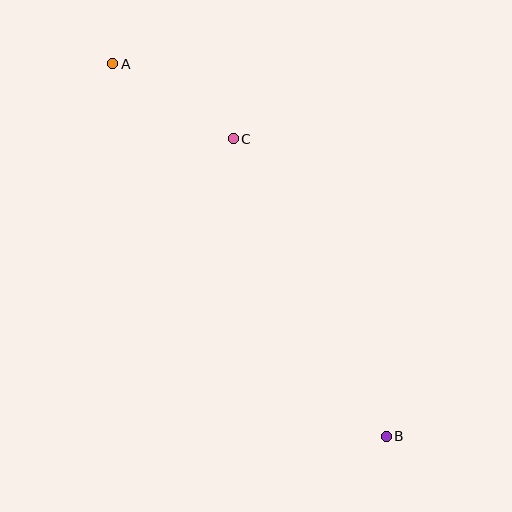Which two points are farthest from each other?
Points A and B are farthest from each other.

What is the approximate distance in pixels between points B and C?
The distance between B and C is approximately 334 pixels.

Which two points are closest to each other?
Points A and C are closest to each other.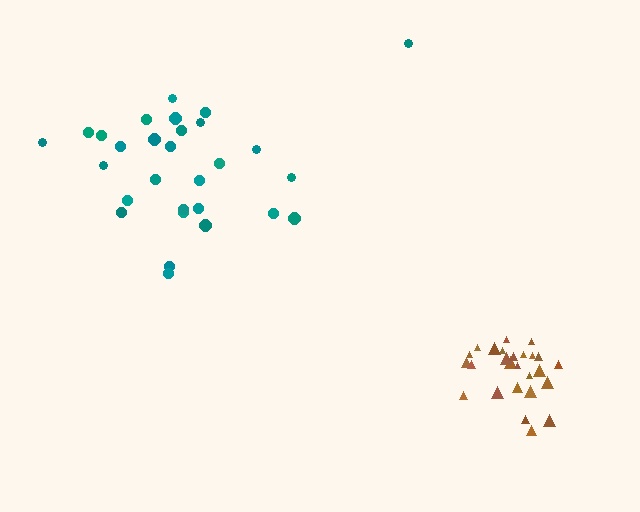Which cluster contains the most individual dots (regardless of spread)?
Teal (29).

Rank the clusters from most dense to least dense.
brown, teal.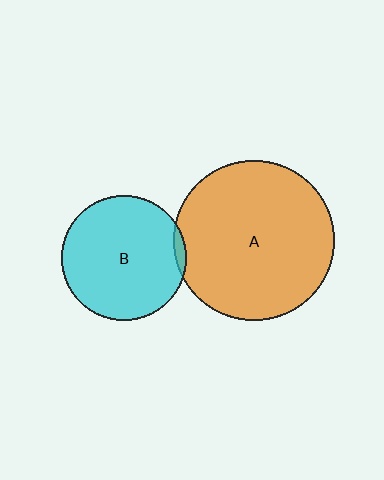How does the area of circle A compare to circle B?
Approximately 1.6 times.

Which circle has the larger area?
Circle A (orange).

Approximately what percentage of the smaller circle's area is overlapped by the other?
Approximately 5%.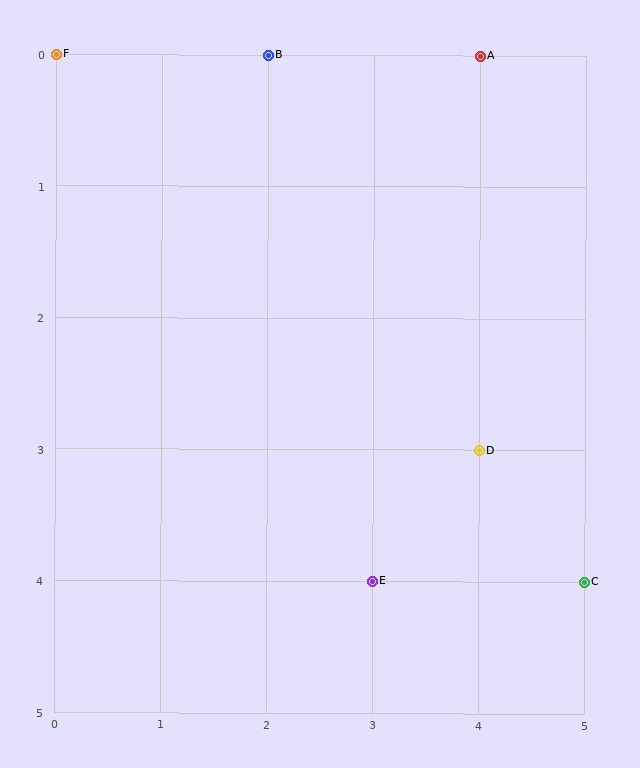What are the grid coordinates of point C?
Point C is at grid coordinates (5, 4).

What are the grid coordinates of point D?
Point D is at grid coordinates (4, 3).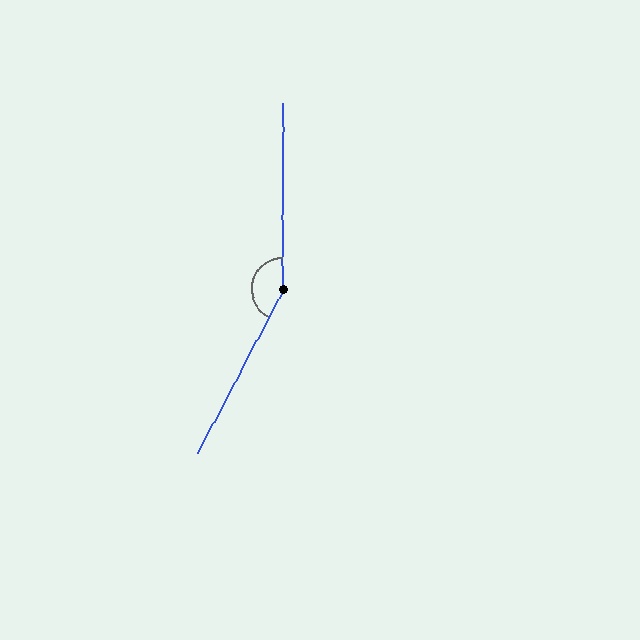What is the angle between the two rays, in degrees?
Approximately 152 degrees.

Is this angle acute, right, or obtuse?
It is obtuse.